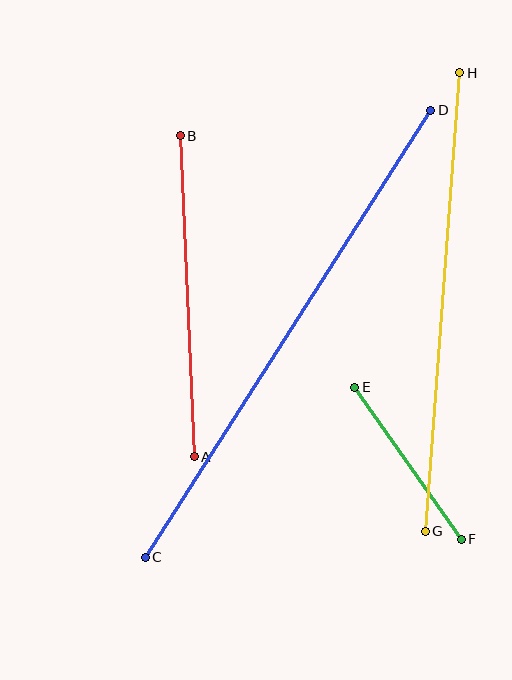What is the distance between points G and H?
The distance is approximately 460 pixels.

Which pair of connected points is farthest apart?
Points C and D are farthest apart.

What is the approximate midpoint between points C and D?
The midpoint is at approximately (288, 334) pixels.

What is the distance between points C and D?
The distance is approximately 530 pixels.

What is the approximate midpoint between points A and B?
The midpoint is at approximately (187, 296) pixels.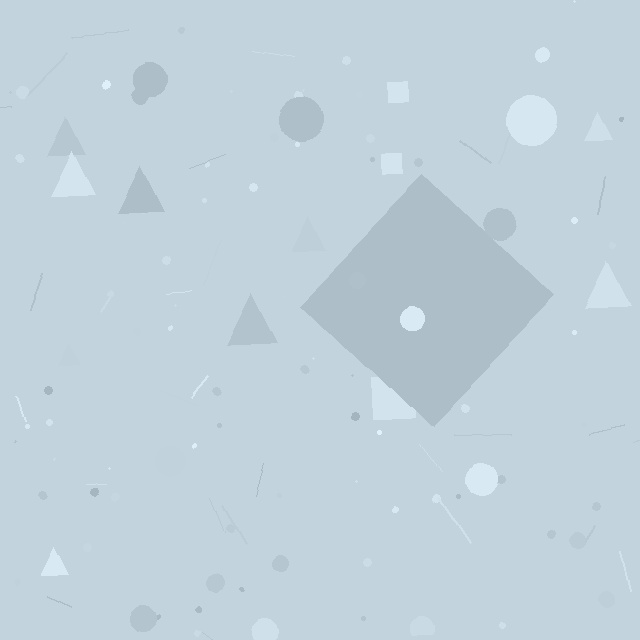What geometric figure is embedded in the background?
A diamond is embedded in the background.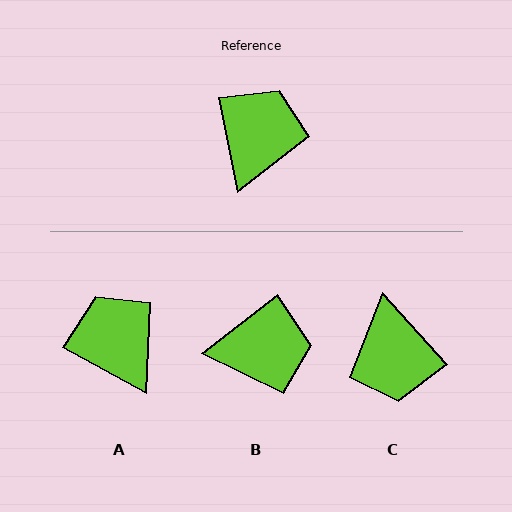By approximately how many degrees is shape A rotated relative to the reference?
Approximately 50 degrees counter-clockwise.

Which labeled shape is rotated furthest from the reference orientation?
C, about 149 degrees away.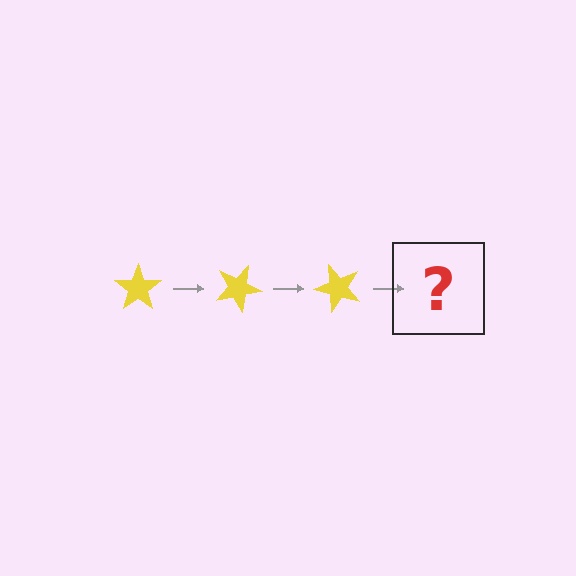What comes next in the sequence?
The next element should be a yellow star rotated 75 degrees.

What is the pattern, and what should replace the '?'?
The pattern is that the star rotates 25 degrees each step. The '?' should be a yellow star rotated 75 degrees.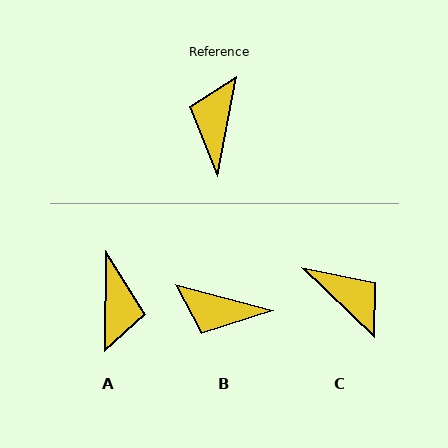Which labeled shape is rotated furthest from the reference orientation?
A, about 170 degrees away.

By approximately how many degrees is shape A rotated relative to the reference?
Approximately 170 degrees clockwise.